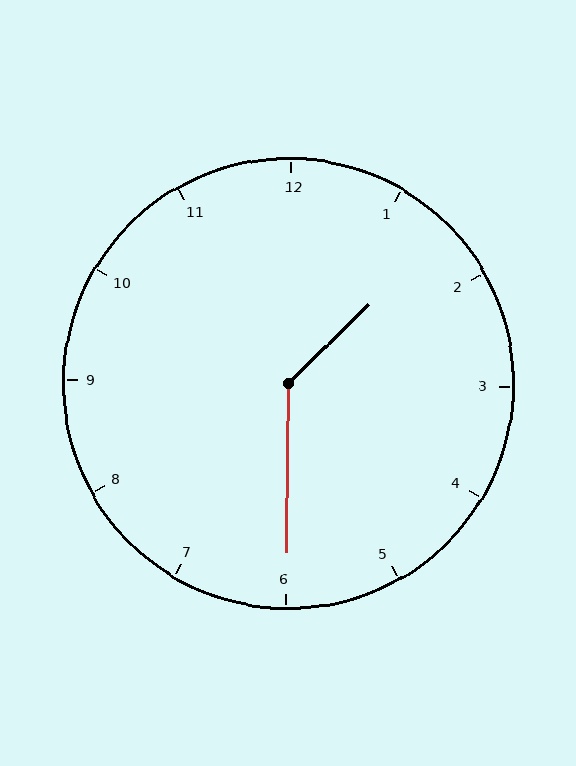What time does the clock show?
1:30.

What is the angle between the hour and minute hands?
Approximately 135 degrees.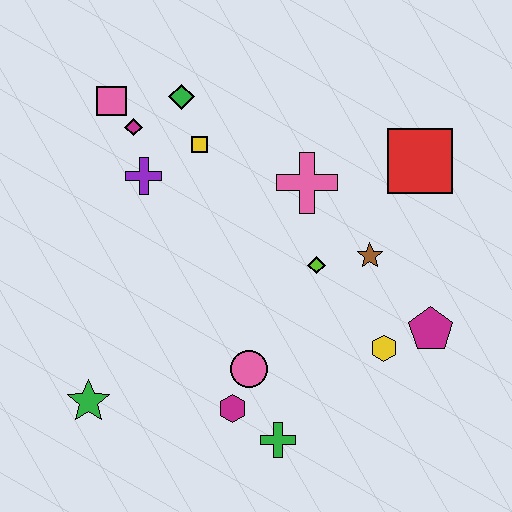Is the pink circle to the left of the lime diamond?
Yes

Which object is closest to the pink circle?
The magenta hexagon is closest to the pink circle.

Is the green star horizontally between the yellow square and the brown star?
No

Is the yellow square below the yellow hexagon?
No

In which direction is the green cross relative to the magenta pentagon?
The green cross is to the left of the magenta pentagon.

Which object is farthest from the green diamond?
The green cross is farthest from the green diamond.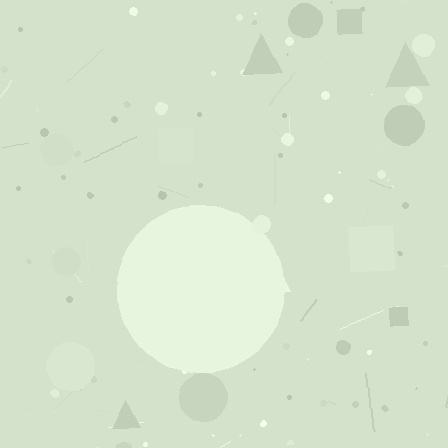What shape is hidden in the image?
A circle is hidden in the image.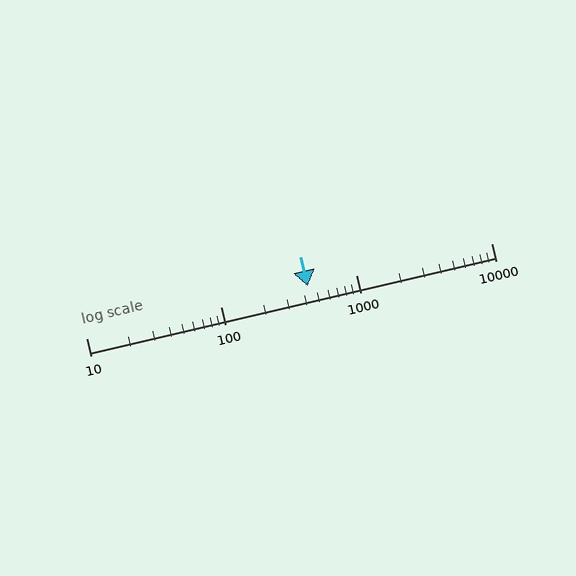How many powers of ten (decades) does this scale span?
The scale spans 3 decades, from 10 to 10000.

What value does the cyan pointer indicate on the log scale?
The pointer indicates approximately 440.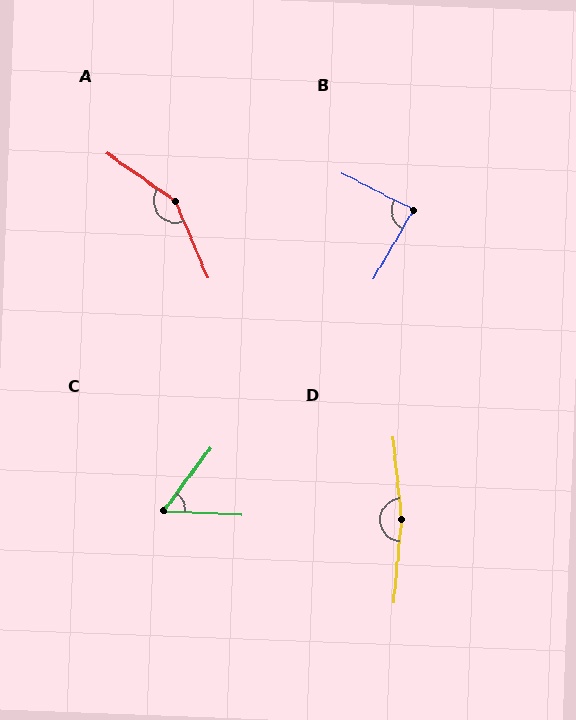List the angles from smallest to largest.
C (56°), B (87°), A (148°), D (169°).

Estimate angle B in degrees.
Approximately 87 degrees.